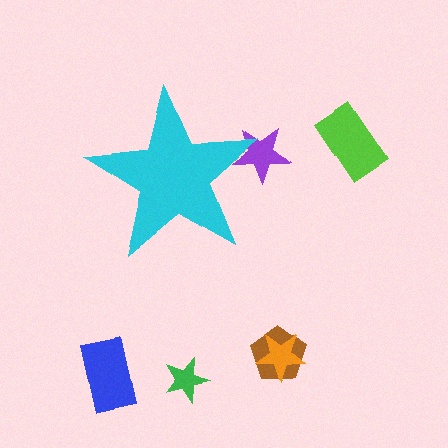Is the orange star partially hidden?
No, the orange star is fully visible.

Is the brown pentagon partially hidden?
No, the brown pentagon is fully visible.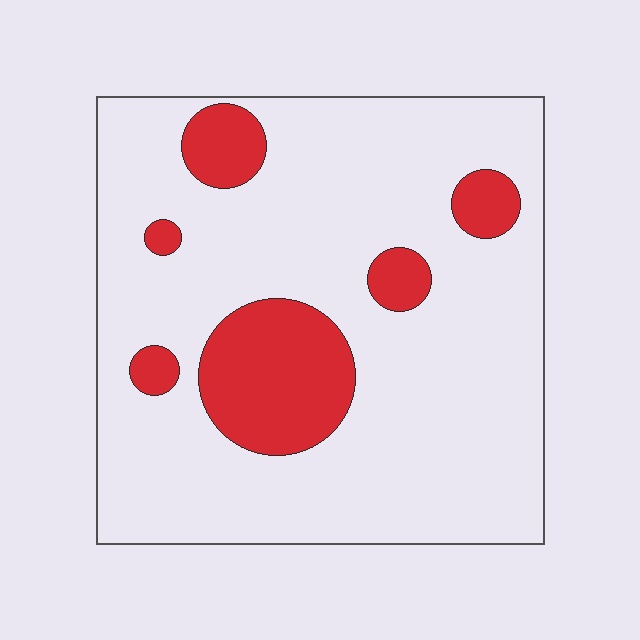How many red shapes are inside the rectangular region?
6.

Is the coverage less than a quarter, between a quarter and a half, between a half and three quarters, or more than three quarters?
Less than a quarter.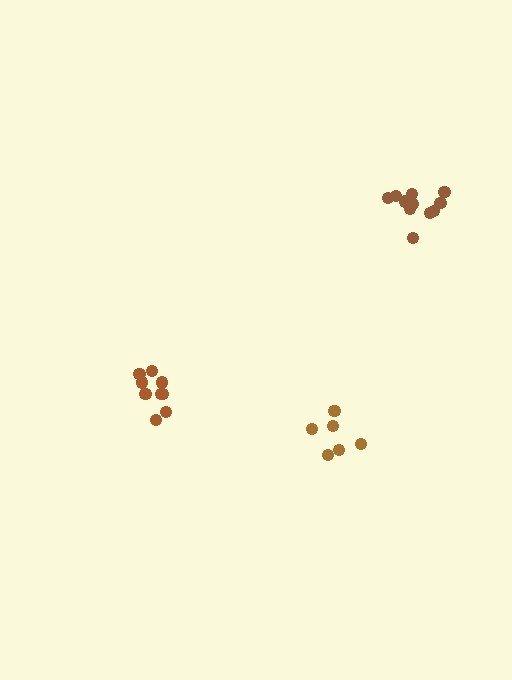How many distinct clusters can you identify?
There are 3 distinct clusters.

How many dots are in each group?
Group 1: 6 dots, Group 2: 9 dots, Group 3: 11 dots (26 total).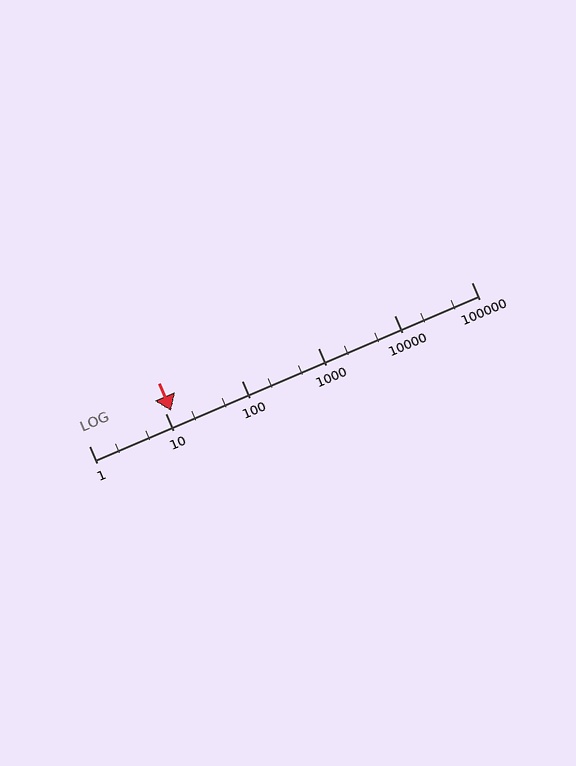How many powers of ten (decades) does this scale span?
The scale spans 5 decades, from 1 to 100000.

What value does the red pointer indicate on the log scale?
The pointer indicates approximately 12.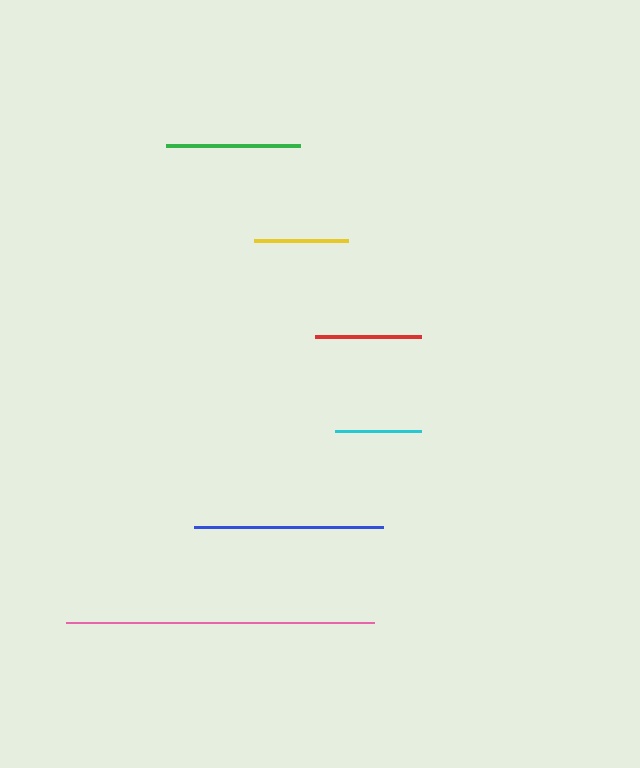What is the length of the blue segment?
The blue segment is approximately 189 pixels long.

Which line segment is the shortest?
The cyan line is the shortest at approximately 87 pixels.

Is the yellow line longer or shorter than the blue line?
The blue line is longer than the yellow line.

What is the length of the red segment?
The red segment is approximately 106 pixels long.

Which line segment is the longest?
The pink line is the longest at approximately 308 pixels.